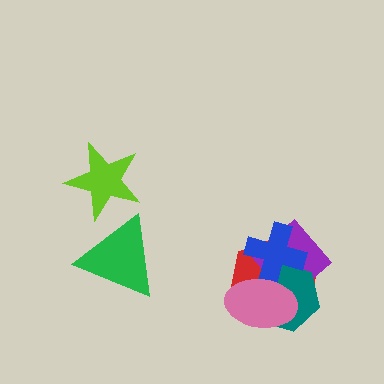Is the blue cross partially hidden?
Yes, it is partially covered by another shape.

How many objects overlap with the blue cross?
4 objects overlap with the blue cross.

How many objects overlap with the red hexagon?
4 objects overlap with the red hexagon.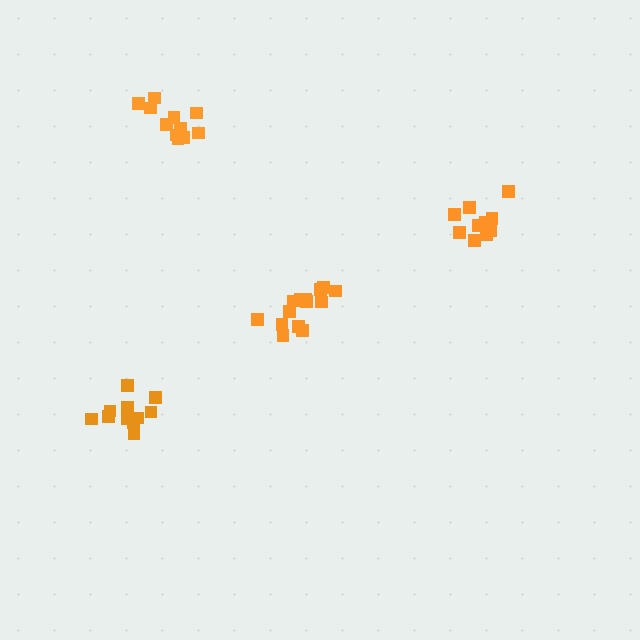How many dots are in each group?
Group 1: 11 dots, Group 2: 14 dots, Group 3: 12 dots, Group 4: 12 dots (49 total).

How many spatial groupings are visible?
There are 4 spatial groupings.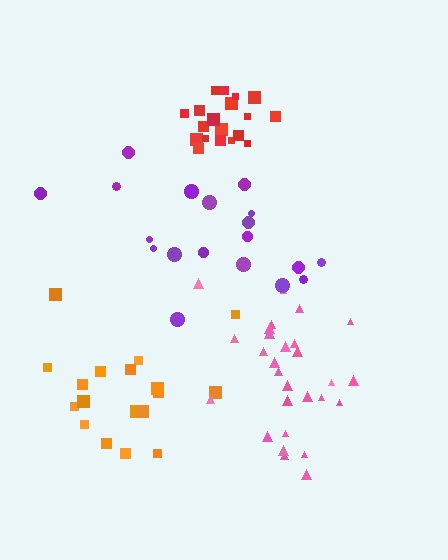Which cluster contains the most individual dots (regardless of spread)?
Pink (28).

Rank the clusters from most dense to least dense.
red, pink, orange, purple.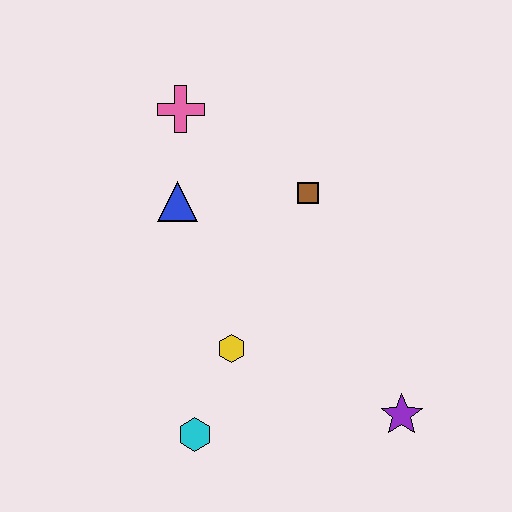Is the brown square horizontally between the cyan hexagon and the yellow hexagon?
No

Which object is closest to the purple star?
The yellow hexagon is closest to the purple star.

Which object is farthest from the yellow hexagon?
The pink cross is farthest from the yellow hexagon.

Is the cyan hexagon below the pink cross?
Yes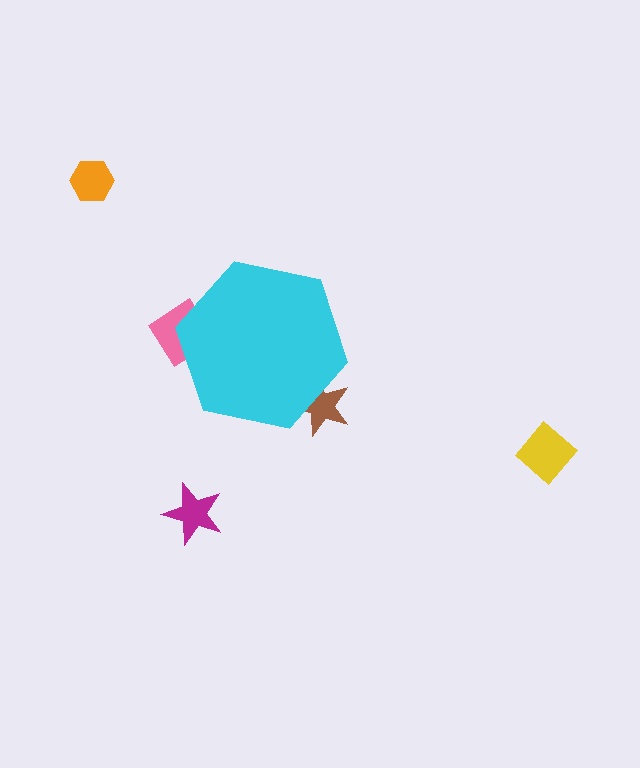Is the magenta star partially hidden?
No, the magenta star is fully visible.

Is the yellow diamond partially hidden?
No, the yellow diamond is fully visible.